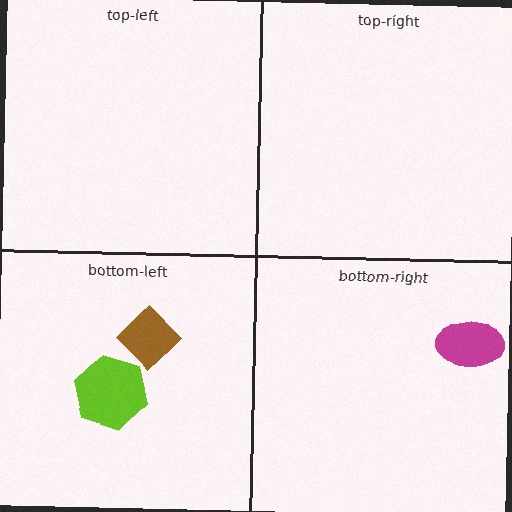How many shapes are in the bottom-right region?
1.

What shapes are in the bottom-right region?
The magenta ellipse.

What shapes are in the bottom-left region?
The brown diamond, the lime hexagon.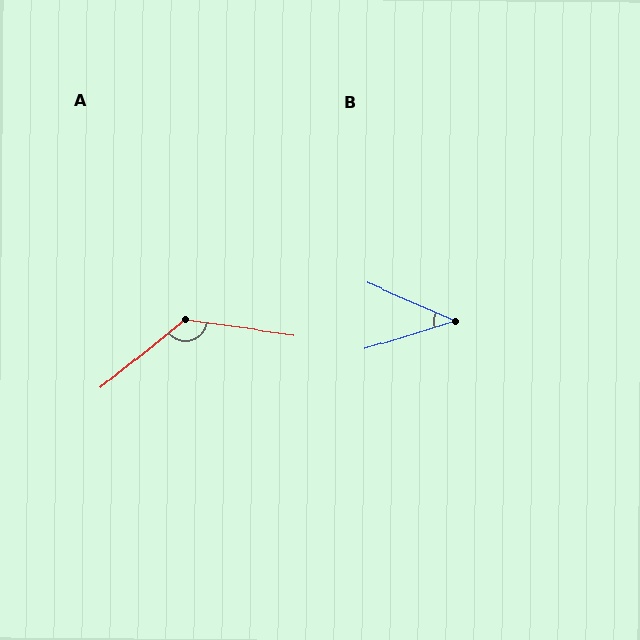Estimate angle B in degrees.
Approximately 41 degrees.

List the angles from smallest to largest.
B (41°), A (133°).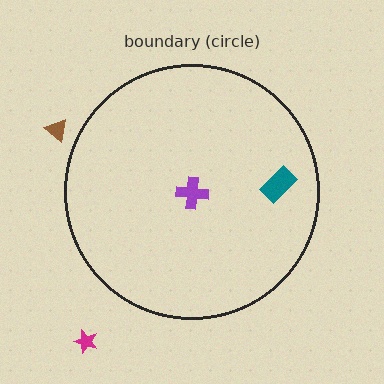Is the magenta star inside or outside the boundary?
Outside.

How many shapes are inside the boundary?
2 inside, 2 outside.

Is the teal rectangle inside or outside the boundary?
Inside.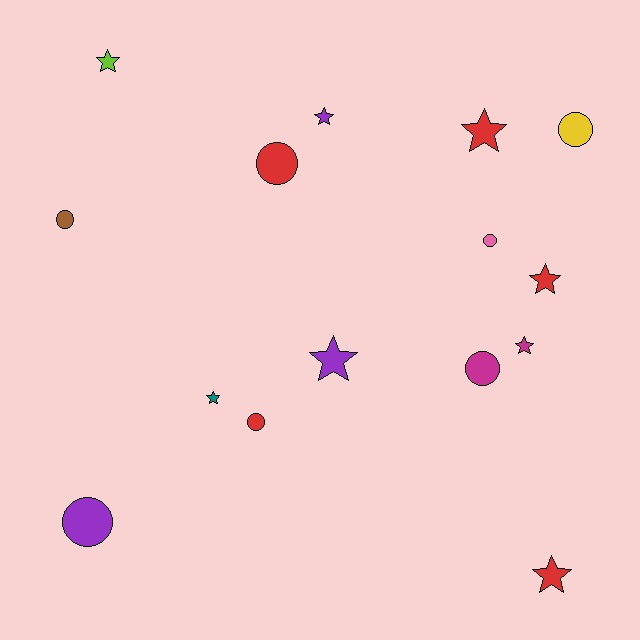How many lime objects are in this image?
There is 1 lime object.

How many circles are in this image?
There are 7 circles.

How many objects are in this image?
There are 15 objects.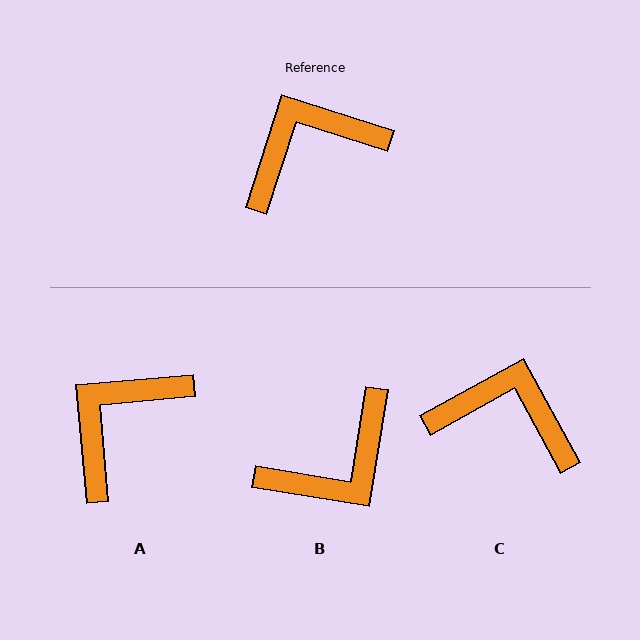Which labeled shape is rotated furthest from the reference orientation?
B, about 171 degrees away.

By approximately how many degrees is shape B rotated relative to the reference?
Approximately 171 degrees clockwise.